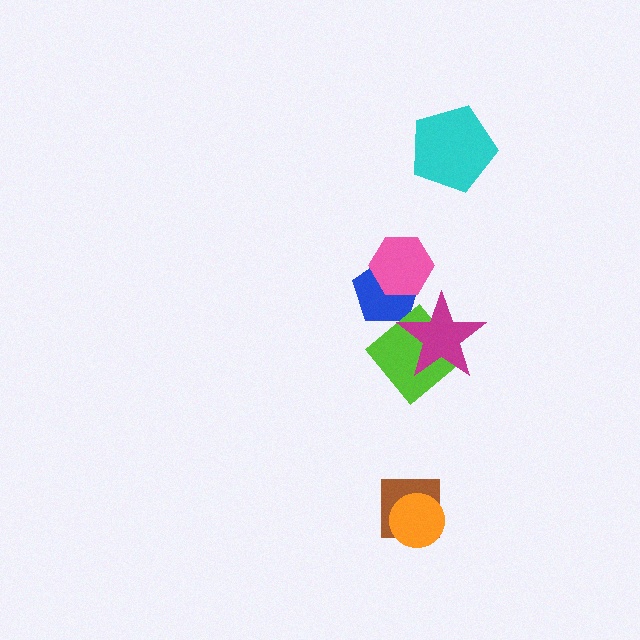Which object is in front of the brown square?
The orange circle is in front of the brown square.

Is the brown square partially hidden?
Yes, it is partially covered by another shape.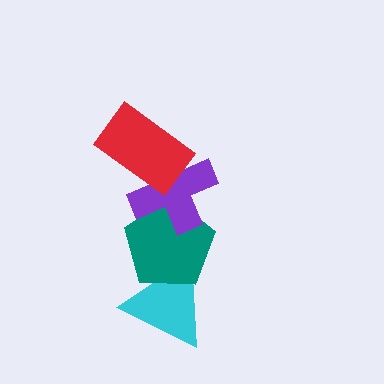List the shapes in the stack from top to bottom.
From top to bottom: the red rectangle, the purple cross, the teal pentagon, the cyan triangle.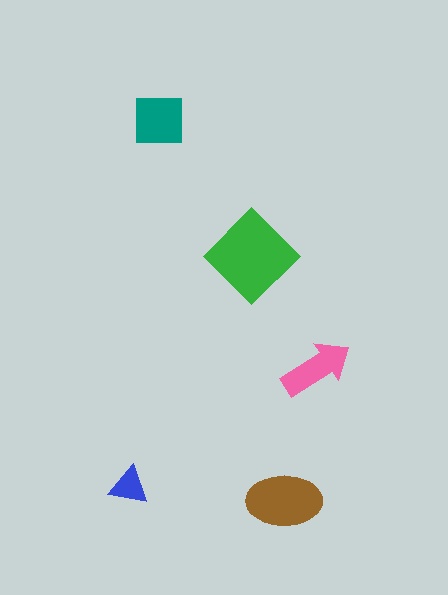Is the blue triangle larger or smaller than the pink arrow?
Smaller.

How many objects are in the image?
There are 5 objects in the image.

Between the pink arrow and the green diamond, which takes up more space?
The green diamond.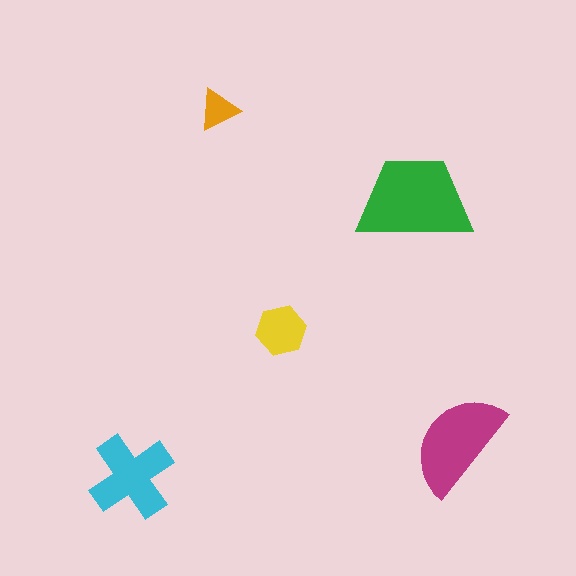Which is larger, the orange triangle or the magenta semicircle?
The magenta semicircle.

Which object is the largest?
The green trapezoid.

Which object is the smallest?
The orange triangle.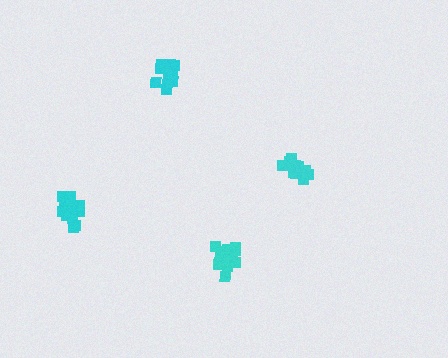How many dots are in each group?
Group 1: 15 dots, Group 2: 14 dots, Group 3: 15 dots, Group 4: 15 dots (59 total).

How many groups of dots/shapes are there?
There are 4 groups.